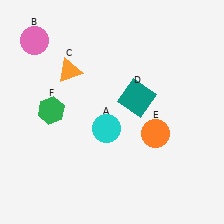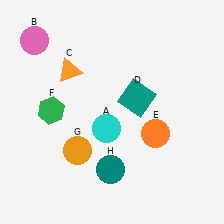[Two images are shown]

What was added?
An orange circle (G), a teal circle (H) were added in Image 2.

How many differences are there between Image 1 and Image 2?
There are 2 differences between the two images.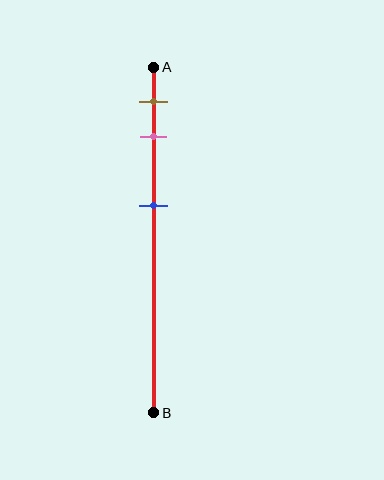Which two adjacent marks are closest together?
The brown and pink marks are the closest adjacent pair.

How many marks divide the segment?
There are 3 marks dividing the segment.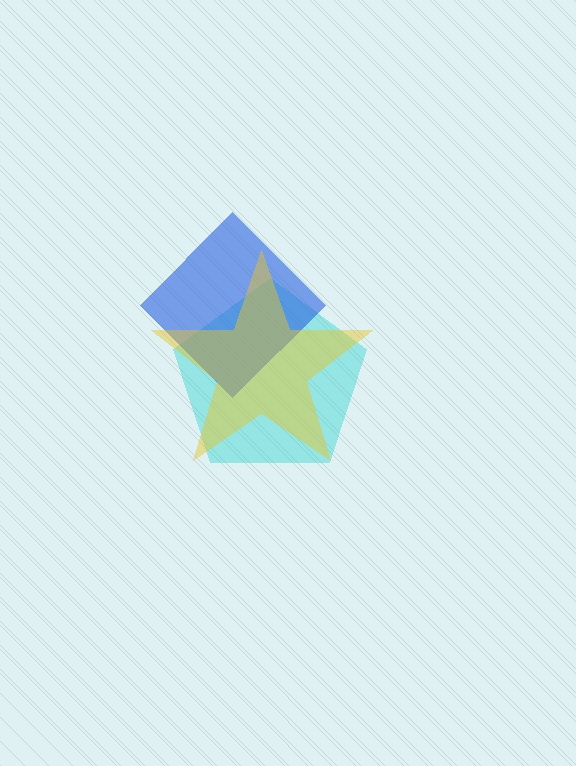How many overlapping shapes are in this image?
There are 3 overlapping shapes in the image.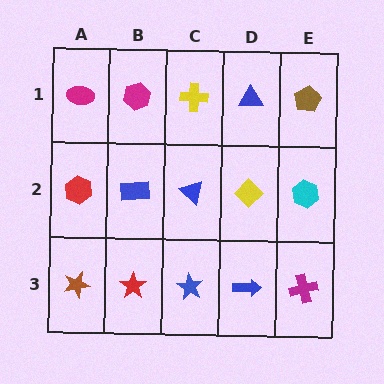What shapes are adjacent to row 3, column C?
A blue triangle (row 2, column C), a red star (row 3, column B), a blue arrow (row 3, column D).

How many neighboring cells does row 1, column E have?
2.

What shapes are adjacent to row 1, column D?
A yellow diamond (row 2, column D), a yellow cross (row 1, column C), a brown pentagon (row 1, column E).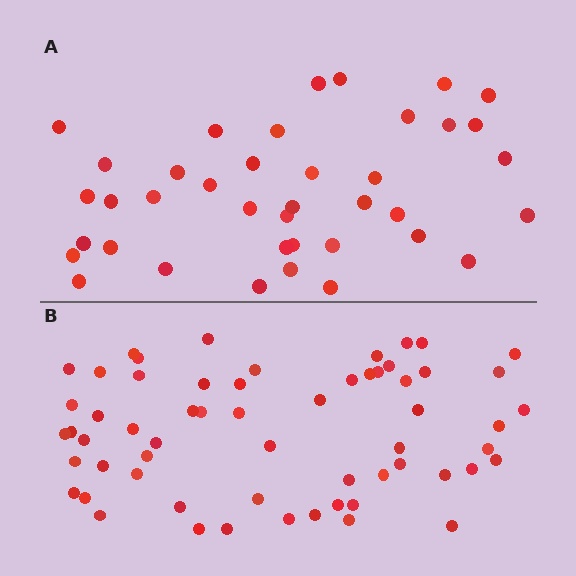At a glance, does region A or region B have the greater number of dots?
Region B (the bottom region) has more dots.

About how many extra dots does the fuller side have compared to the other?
Region B has approximately 20 more dots than region A.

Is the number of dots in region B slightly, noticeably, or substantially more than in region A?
Region B has substantially more. The ratio is roughly 1.5 to 1.